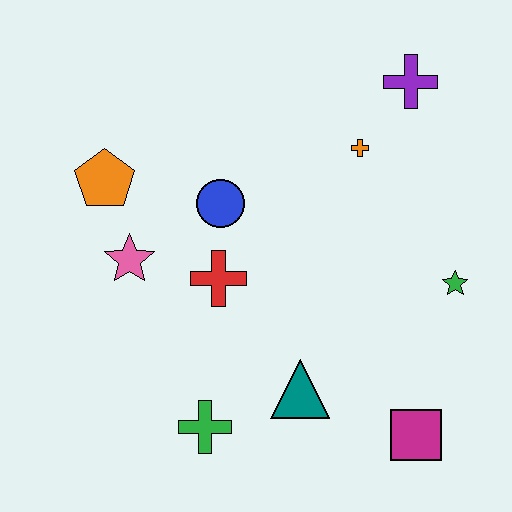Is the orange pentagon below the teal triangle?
No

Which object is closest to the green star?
The magenta square is closest to the green star.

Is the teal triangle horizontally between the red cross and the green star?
Yes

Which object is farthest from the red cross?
The purple cross is farthest from the red cross.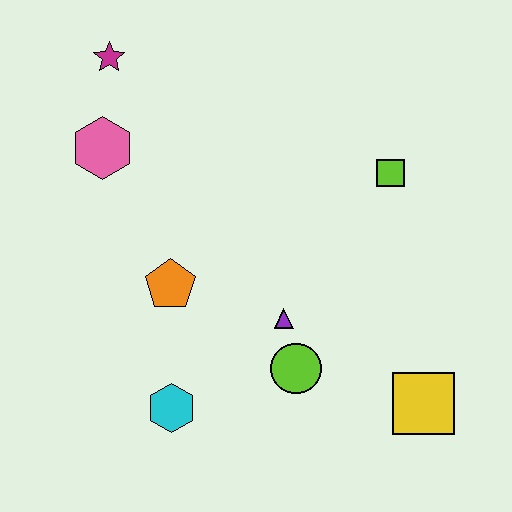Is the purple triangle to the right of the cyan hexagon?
Yes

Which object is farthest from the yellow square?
The magenta star is farthest from the yellow square.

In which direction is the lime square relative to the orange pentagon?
The lime square is to the right of the orange pentagon.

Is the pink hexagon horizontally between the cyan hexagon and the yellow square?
No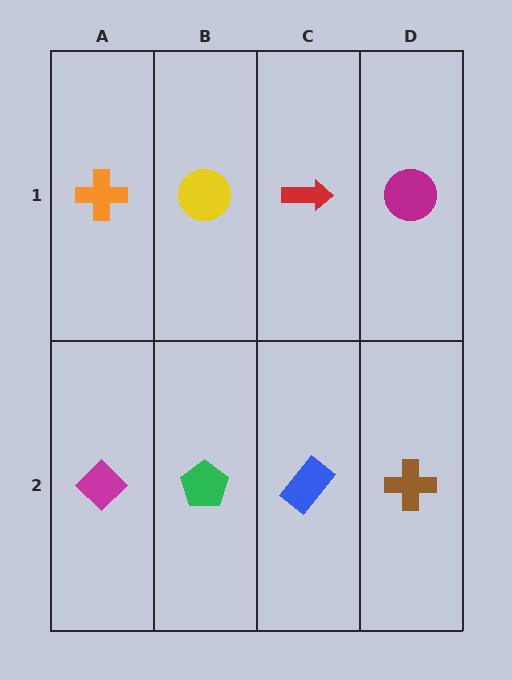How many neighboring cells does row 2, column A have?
2.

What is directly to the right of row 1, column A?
A yellow circle.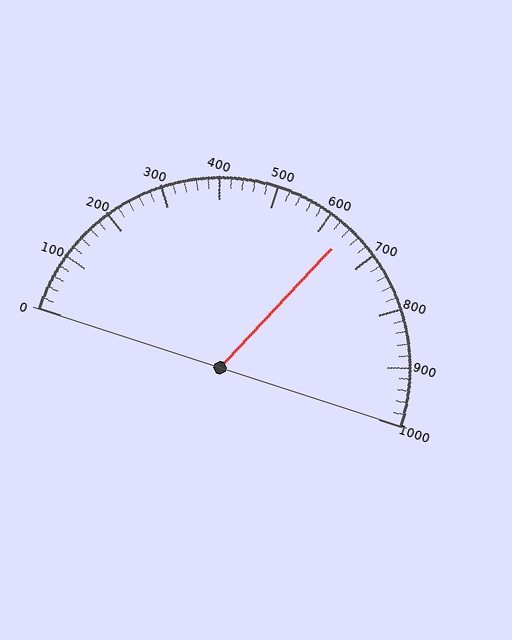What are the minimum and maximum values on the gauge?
The gauge ranges from 0 to 1000.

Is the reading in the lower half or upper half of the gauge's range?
The reading is in the upper half of the range (0 to 1000).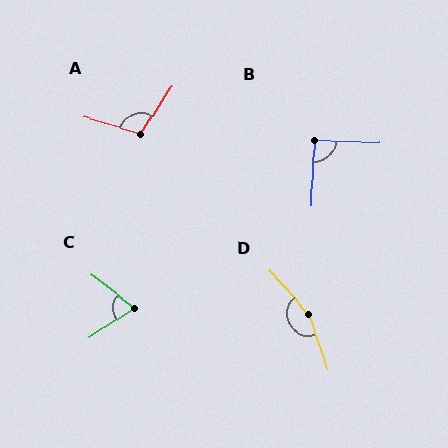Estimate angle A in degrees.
Approximately 106 degrees.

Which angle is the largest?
D, at approximately 158 degrees.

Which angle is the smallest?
C, at approximately 71 degrees.